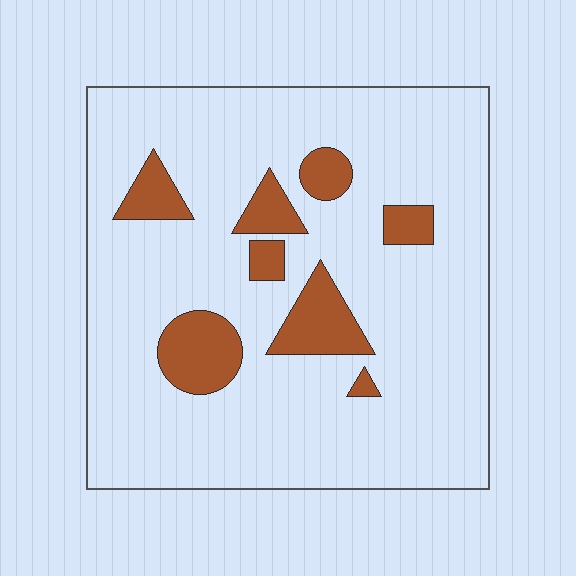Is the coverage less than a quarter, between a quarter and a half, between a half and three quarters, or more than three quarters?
Less than a quarter.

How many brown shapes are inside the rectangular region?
8.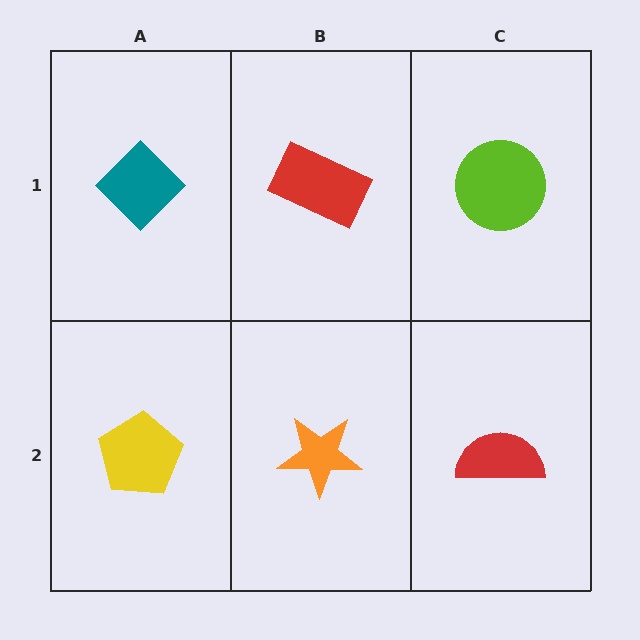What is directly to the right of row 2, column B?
A red semicircle.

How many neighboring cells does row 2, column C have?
2.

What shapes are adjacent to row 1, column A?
A yellow pentagon (row 2, column A), a red rectangle (row 1, column B).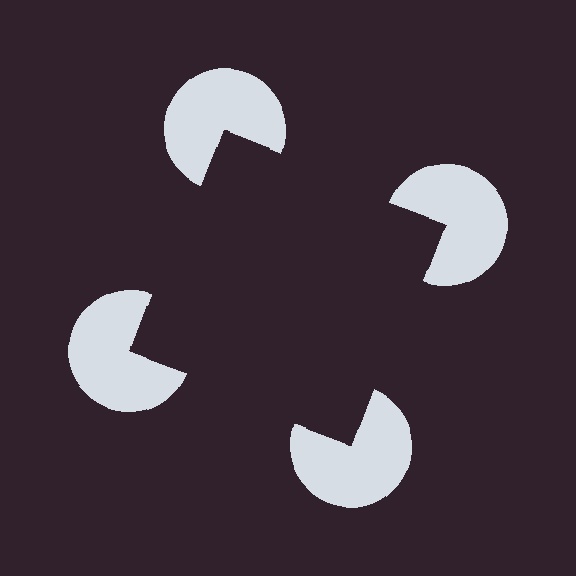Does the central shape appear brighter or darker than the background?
It typically appears slightly darker than the background, even though no actual brightness change is drawn.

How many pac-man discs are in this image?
There are 4 — one at each vertex of the illusory square.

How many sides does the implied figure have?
4 sides.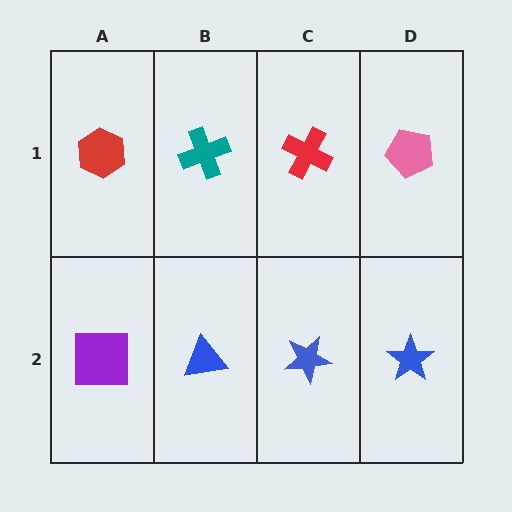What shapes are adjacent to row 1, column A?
A purple square (row 2, column A), a teal cross (row 1, column B).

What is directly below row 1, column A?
A purple square.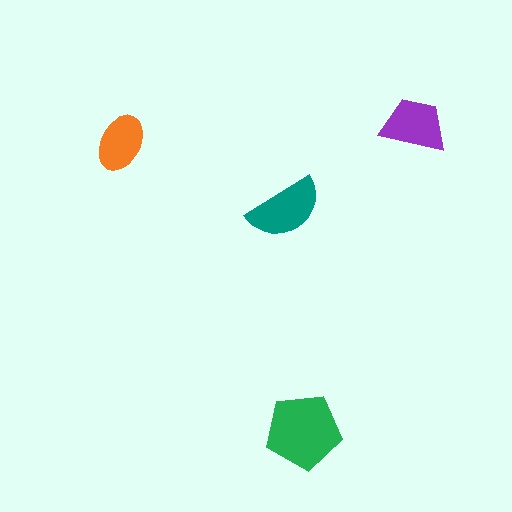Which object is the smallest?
The orange ellipse.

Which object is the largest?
The green pentagon.